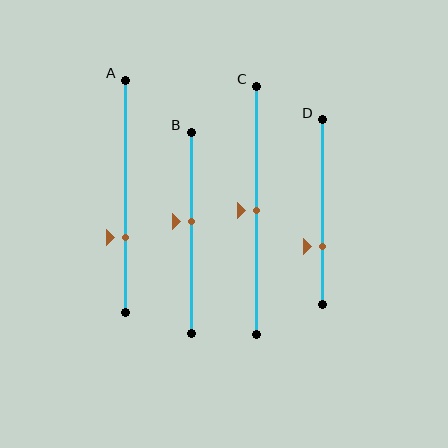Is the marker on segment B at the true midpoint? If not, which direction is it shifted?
No, the marker on segment B is shifted upward by about 6% of the segment length.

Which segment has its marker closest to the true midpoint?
Segment C has its marker closest to the true midpoint.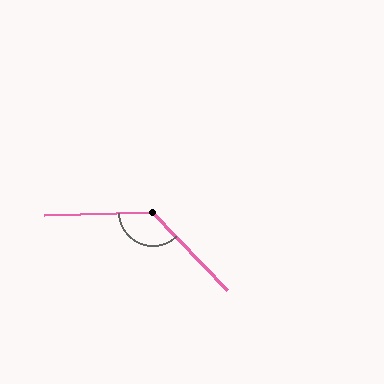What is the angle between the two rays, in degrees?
Approximately 132 degrees.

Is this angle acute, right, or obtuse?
It is obtuse.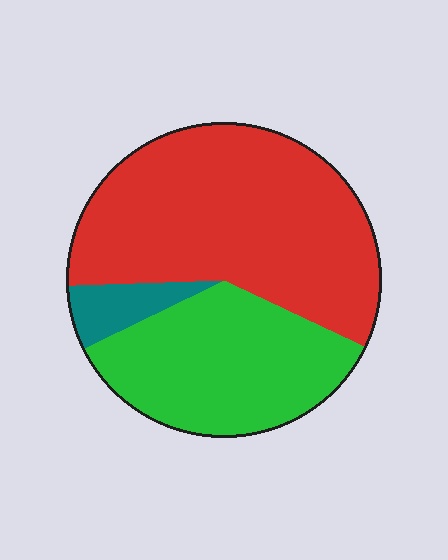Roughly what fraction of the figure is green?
Green covers about 35% of the figure.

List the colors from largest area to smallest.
From largest to smallest: red, green, teal.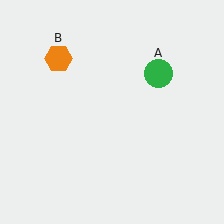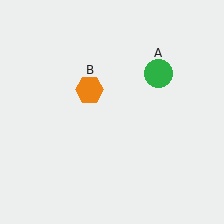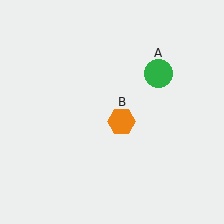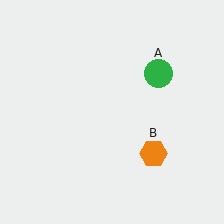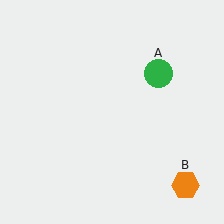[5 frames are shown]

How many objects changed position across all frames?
1 object changed position: orange hexagon (object B).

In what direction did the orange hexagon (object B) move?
The orange hexagon (object B) moved down and to the right.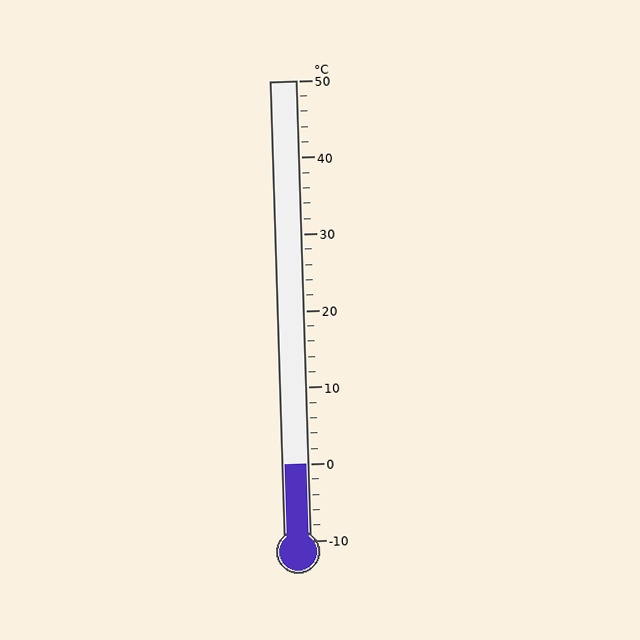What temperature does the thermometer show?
The thermometer shows approximately 0°C.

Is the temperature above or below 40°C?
The temperature is below 40°C.